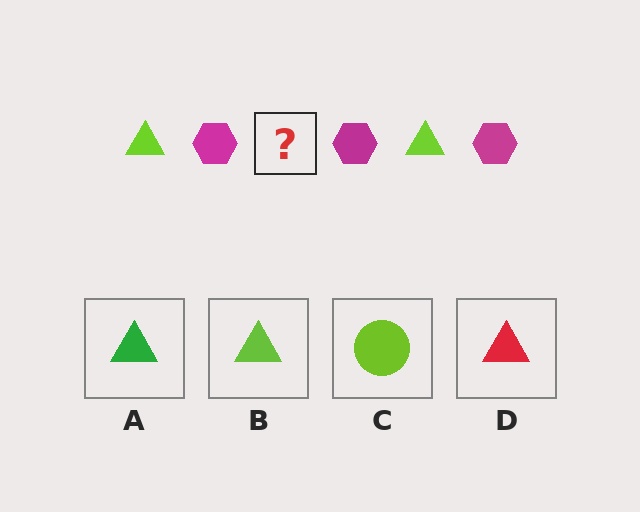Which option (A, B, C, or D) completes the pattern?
B.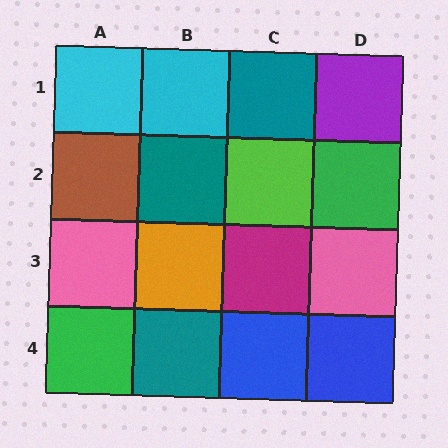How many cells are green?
2 cells are green.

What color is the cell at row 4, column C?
Blue.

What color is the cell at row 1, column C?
Teal.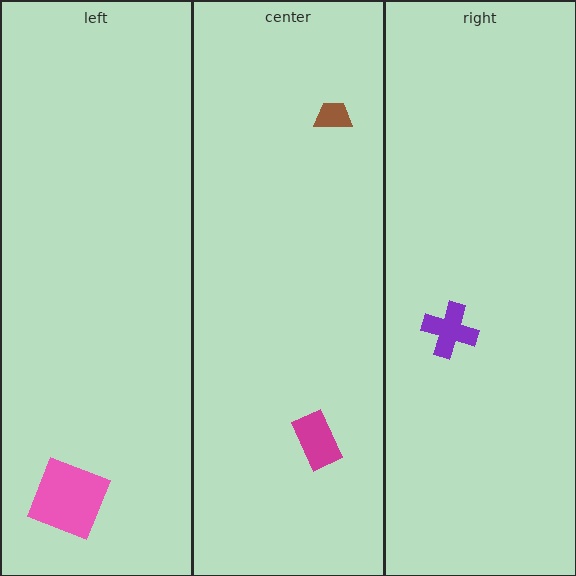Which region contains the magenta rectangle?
The center region.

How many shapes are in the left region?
1.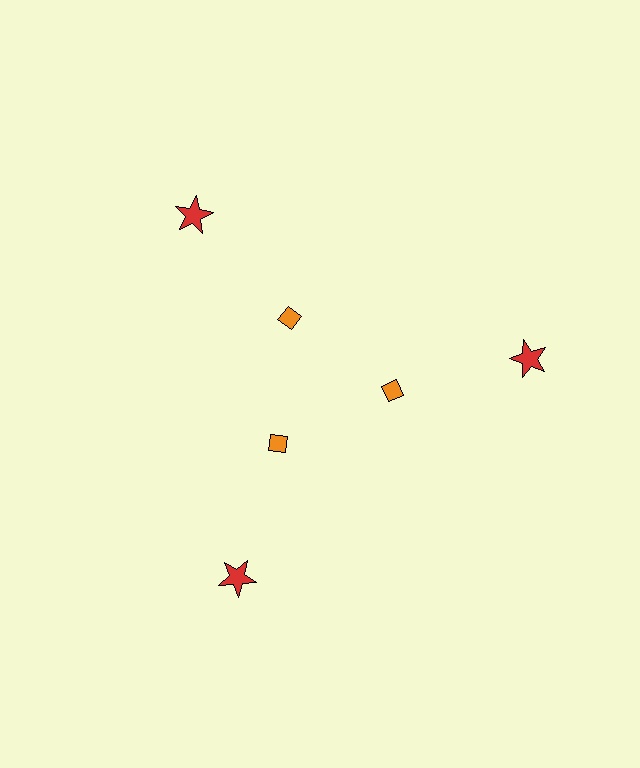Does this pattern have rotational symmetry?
Yes, this pattern has 3-fold rotational symmetry. It looks the same after rotating 120 degrees around the center.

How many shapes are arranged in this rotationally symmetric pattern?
There are 6 shapes, arranged in 3 groups of 2.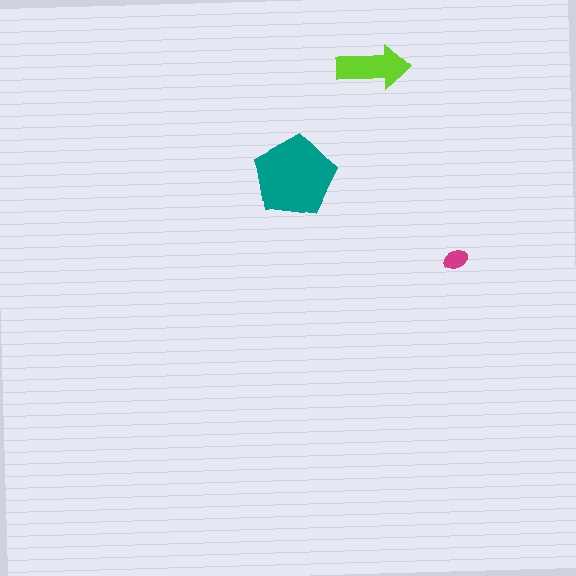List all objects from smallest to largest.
The magenta ellipse, the lime arrow, the teal pentagon.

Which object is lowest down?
The magenta ellipse is bottommost.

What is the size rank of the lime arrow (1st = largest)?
2nd.